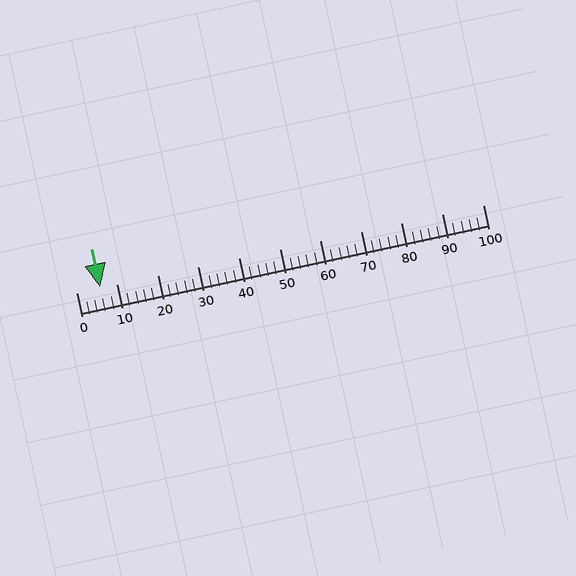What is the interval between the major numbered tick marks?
The major tick marks are spaced 10 units apart.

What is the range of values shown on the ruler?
The ruler shows values from 0 to 100.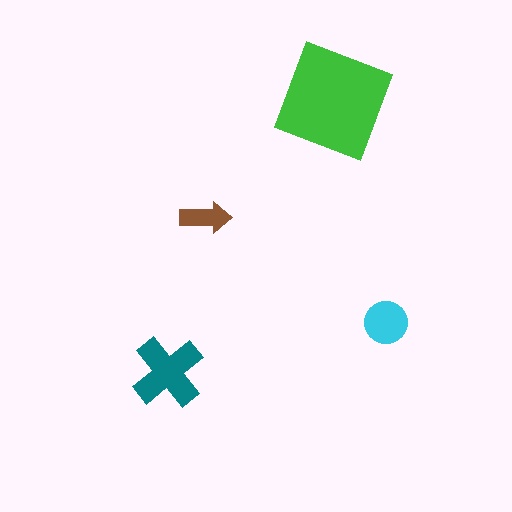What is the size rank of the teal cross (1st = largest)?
2nd.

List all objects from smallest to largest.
The brown arrow, the cyan circle, the teal cross, the green diamond.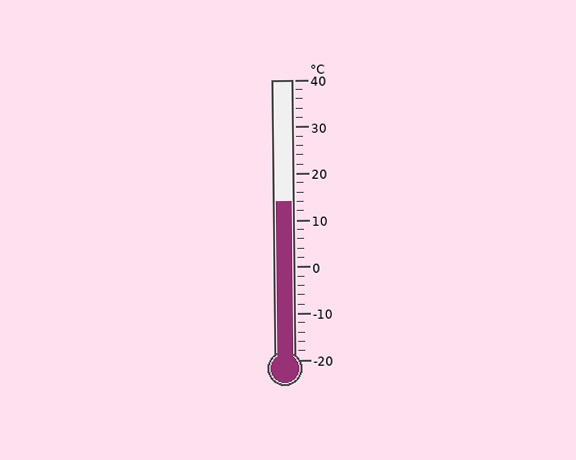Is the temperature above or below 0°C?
The temperature is above 0°C.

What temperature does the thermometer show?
The thermometer shows approximately 14°C.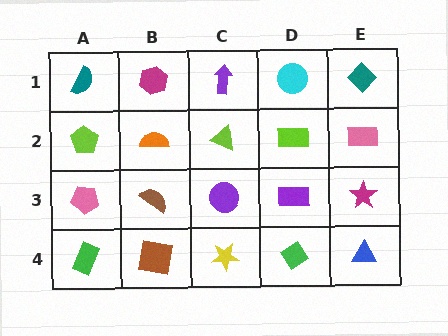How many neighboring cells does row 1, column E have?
2.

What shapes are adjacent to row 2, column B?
A magenta hexagon (row 1, column B), a brown semicircle (row 3, column B), a lime pentagon (row 2, column A), a lime triangle (row 2, column C).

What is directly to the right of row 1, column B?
A purple arrow.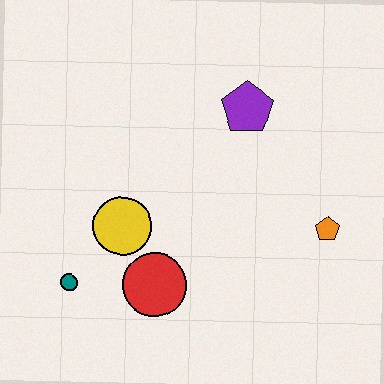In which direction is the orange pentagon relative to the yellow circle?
The orange pentagon is to the right of the yellow circle.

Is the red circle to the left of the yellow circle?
No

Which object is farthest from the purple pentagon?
The teal circle is farthest from the purple pentagon.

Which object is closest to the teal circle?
The yellow circle is closest to the teal circle.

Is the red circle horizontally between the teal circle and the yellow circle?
No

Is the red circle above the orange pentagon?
No